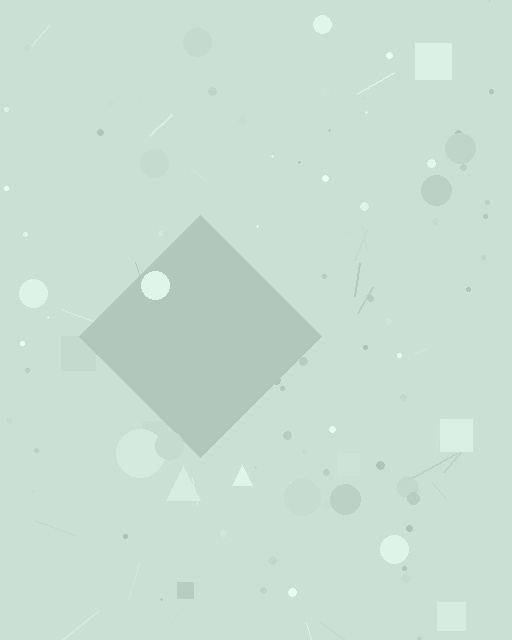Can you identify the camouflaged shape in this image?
The camouflaged shape is a diamond.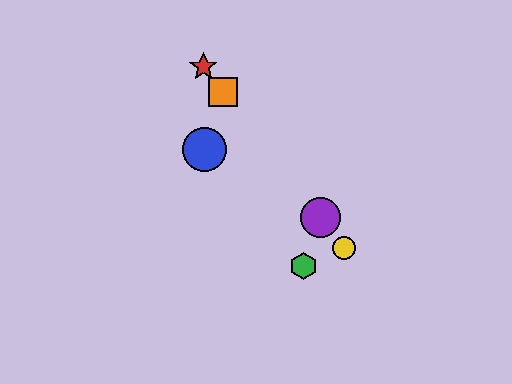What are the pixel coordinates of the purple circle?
The purple circle is at (320, 218).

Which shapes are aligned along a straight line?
The red star, the yellow circle, the purple circle, the orange square are aligned along a straight line.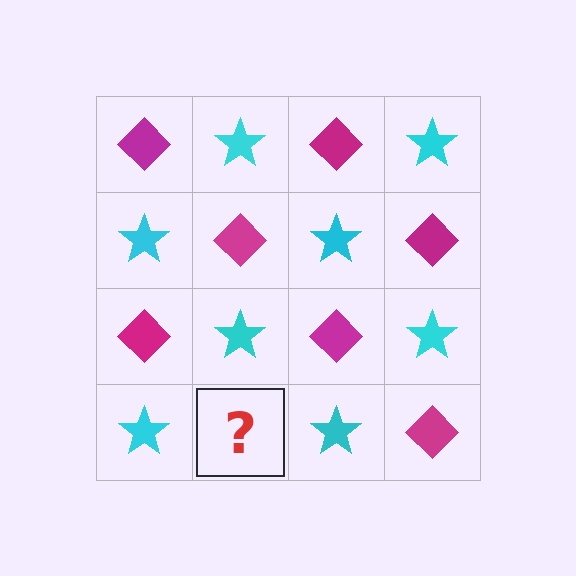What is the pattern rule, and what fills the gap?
The rule is that it alternates magenta diamond and cyan star in a checkerboard pattern. The gap should be filled with a magenta diamond.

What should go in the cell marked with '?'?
The missing cell should contain a magenta diamond.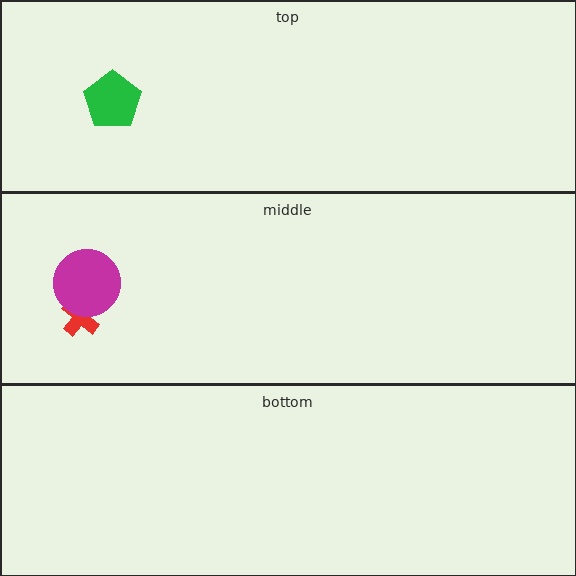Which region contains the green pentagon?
The top region.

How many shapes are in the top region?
1.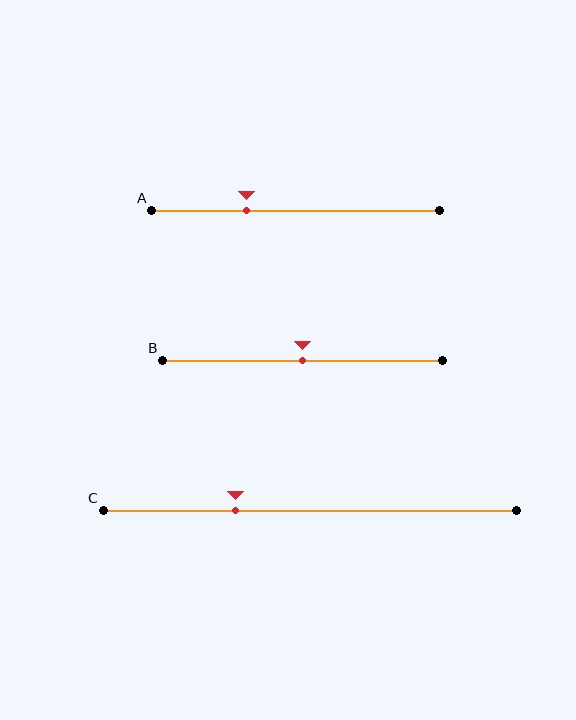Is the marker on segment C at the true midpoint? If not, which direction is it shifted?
No, the marker on segment C is shifted to the left by about 18% of the segment length.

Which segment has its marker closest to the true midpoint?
Segment B has its marker closest to the true midpoint.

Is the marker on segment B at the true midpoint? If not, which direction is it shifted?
Yes, the marker on segment B is at the true midpoint.